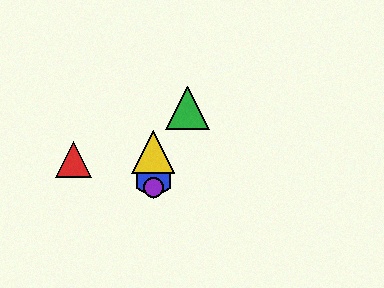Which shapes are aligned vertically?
The blue hexagon, the yellow triangle, the purple circle are aligned vertically.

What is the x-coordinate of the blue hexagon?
The blue hexagon is at x≈153.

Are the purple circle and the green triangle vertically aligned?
No, the purple circle is at x≈153 and the green triangle is at x≈188.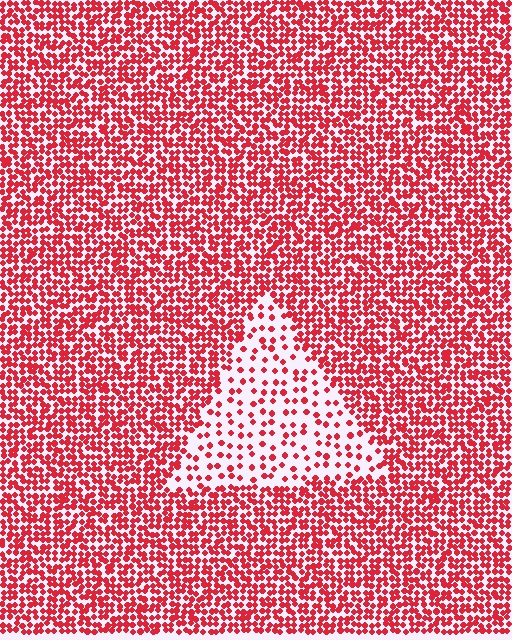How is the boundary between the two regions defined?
The boundary is defined by a change in element density (approximately 2.7x ratio). All elements are the same color, size, and shape.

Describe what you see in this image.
The image contains small red elements arranged at two different densities. A triangle-shaped region is visible where the elements are less densely packed than the surrounding area.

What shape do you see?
I see a triangle.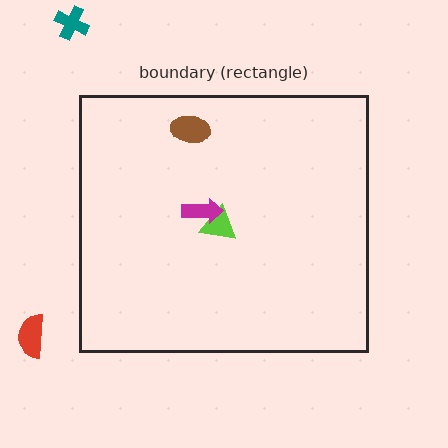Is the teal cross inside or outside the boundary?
Outside.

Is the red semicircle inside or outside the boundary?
Outside.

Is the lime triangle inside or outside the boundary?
Inside.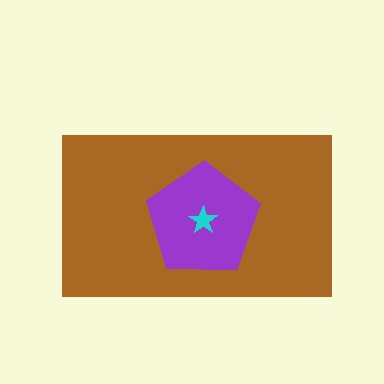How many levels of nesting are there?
3.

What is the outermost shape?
The brown rectangle.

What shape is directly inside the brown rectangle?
The purple pentagon.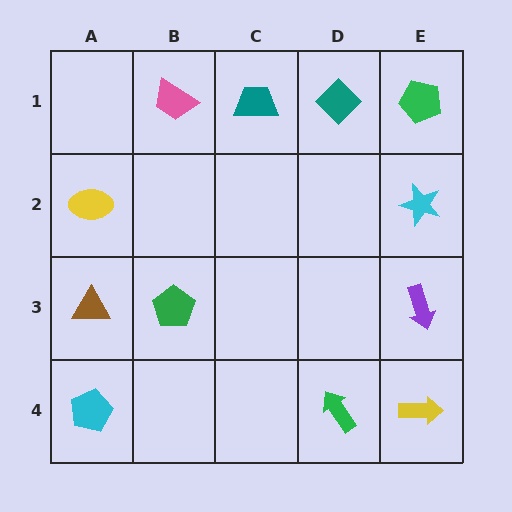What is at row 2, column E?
A cyan star.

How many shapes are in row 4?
3 shapes.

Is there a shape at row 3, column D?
No, that cell is empty.